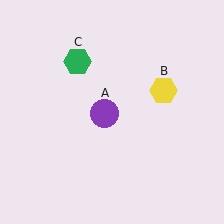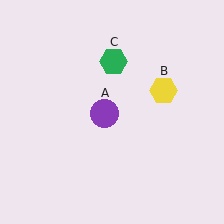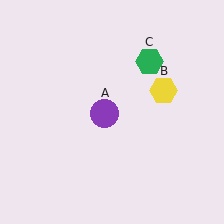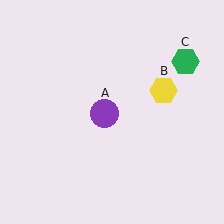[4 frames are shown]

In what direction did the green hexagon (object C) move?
The green hexagon (object C) moved right.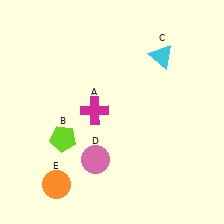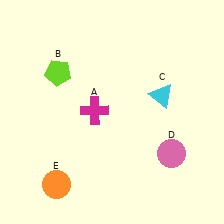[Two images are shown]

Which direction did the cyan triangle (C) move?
The cyan triangle (C) moved down.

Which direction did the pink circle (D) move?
The pink circle (D) moved right.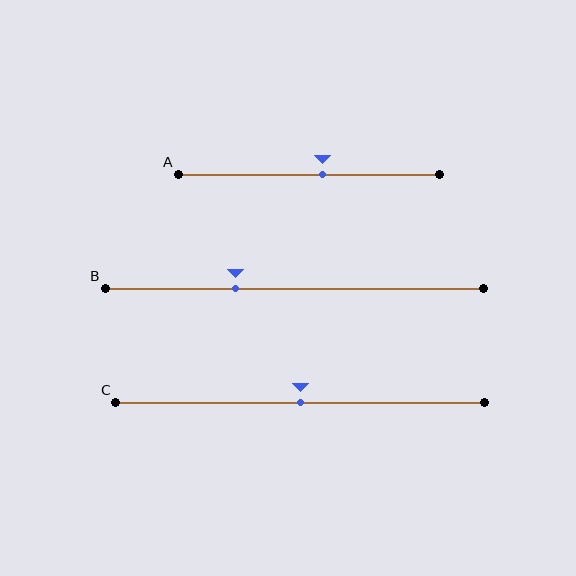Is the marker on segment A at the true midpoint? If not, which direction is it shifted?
No, the marker on segment A is shifted to the right by about 5% of the segment length.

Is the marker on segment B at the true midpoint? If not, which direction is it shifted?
No, the marker on segment B is shifted to the left by about 16% of the segment length.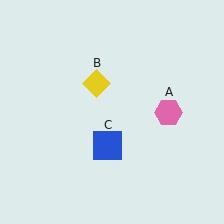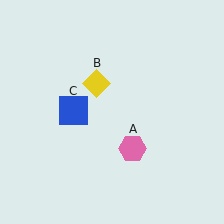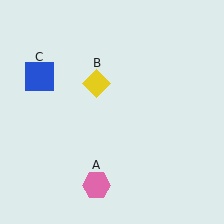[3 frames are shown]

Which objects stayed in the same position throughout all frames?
Yellow diamond (object B) remained stationary.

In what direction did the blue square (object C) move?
The blue square (object C) moved up and to the left.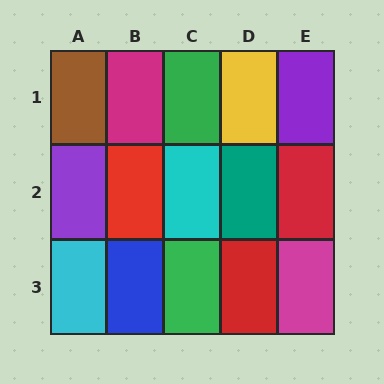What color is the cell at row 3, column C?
Green.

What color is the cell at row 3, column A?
Cyan.